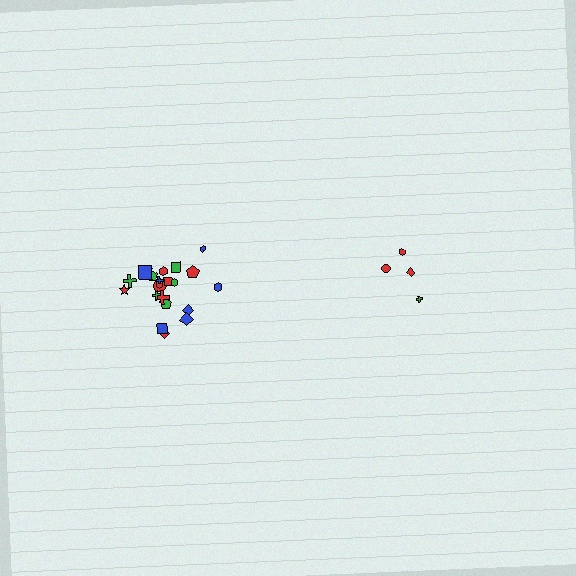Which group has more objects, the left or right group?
The left group.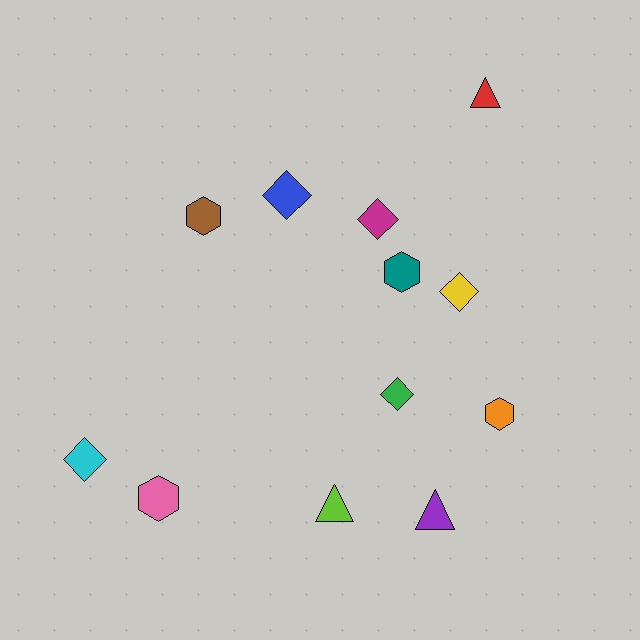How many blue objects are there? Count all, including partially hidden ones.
There is 1 blue object.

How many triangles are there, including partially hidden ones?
There are 3 triangles.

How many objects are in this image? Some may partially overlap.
There are 12 objects.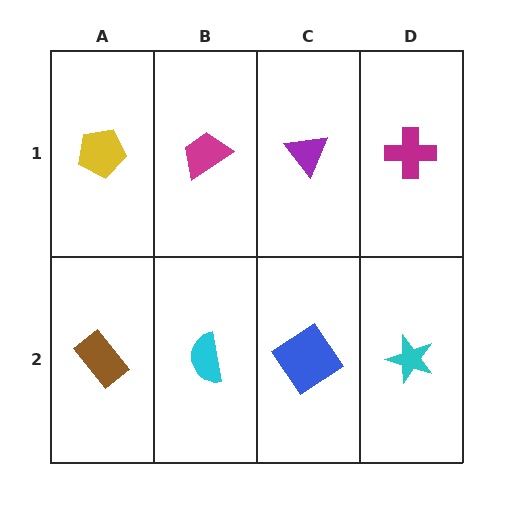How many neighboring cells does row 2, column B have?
3.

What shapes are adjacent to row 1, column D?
A cyan star (row 2, column D), a purple triangle (row 1, column C).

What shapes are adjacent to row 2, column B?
A magenta trapezoid (row 1, column B), a brown rectangle (row 2, column A), a blue diamond (row 2, column C).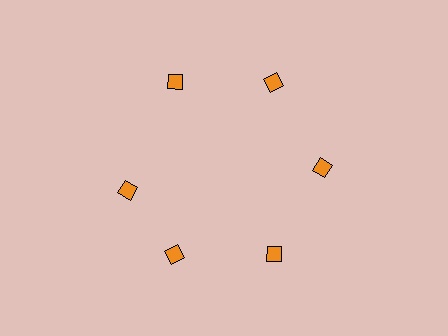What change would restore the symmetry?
The symmetry would be restored by rotating it back into even spacing with its neighbors so that all 6 diamonds sit at equal angles and equal distance from the center.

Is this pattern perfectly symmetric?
No. The 6 orange diamonds are arranged in a ring, but one element near the 9 o'clock position is rotated out of alignment along the ring, breaking the 6-fold rotational symmetry.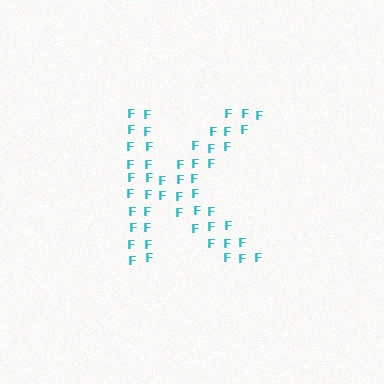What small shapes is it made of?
It is made of small letter F's.